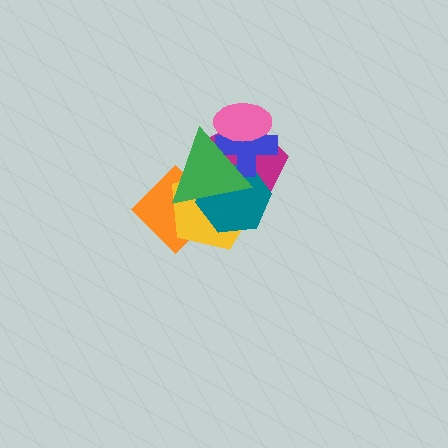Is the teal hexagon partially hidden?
Yes, it is partially covered by another shape.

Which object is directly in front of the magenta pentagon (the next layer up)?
The teal hexagon is directly in front of the magenta pentagon.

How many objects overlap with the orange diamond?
4 objects overlap with the orange diamond.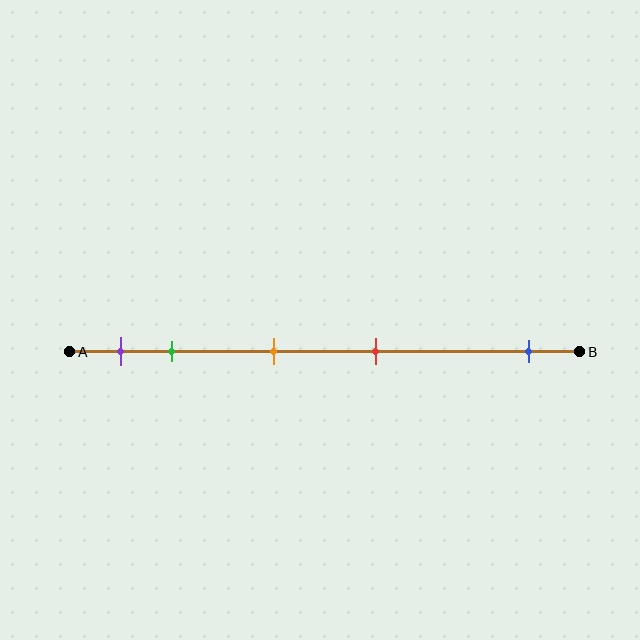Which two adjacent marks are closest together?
The purple and green marks are the closest adjacent pair.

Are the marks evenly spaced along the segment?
No, the marks are not evenly spaced.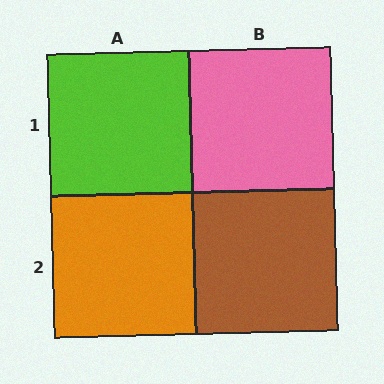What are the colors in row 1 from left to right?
Lime, pink.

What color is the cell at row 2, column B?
Brown.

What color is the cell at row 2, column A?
Orange.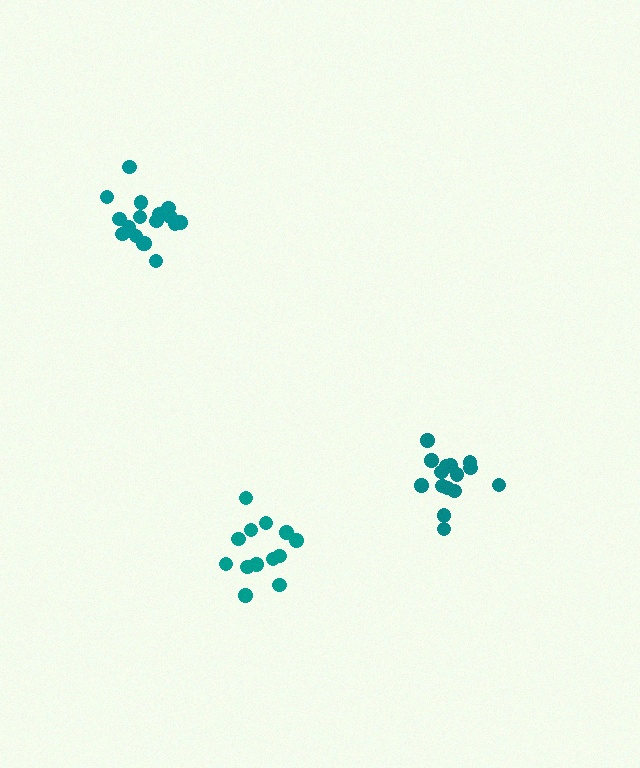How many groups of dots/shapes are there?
There are 3 groups.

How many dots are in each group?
Group 1: 18 dots, Group 2: 15 dots, Group 3: 13 dots (46 total).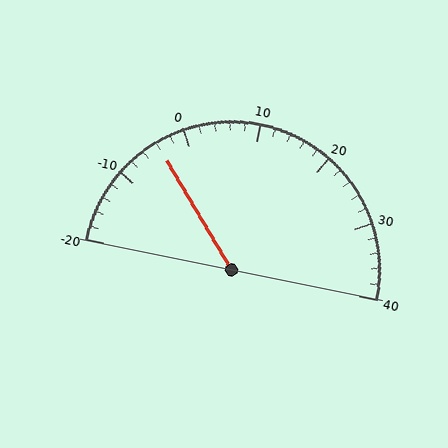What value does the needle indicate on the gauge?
The needle indicates approximately -4.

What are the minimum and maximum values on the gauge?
The gauge ranges from -20 to 40.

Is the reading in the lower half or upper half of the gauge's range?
The reading is in the lower half of the range (-20 to 40).